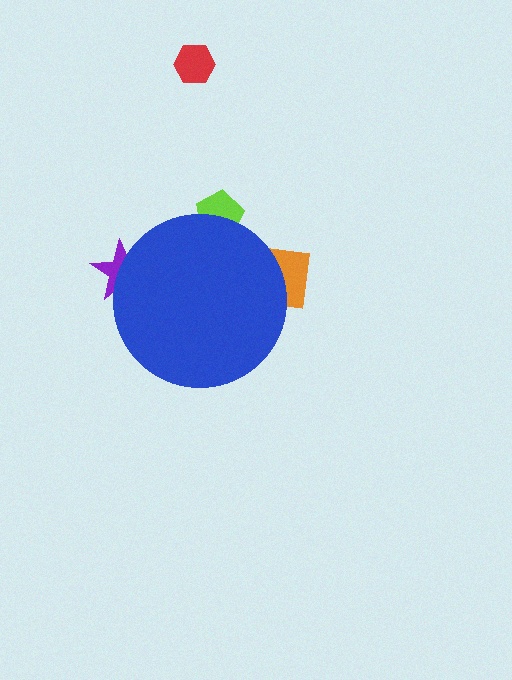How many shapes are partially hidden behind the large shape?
3 shapes are partially hidden.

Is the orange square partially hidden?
Yes, the orange square is partially hidden behind the blue circle.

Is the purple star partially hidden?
Yes, the purple star is partially hidden behind the blue circle.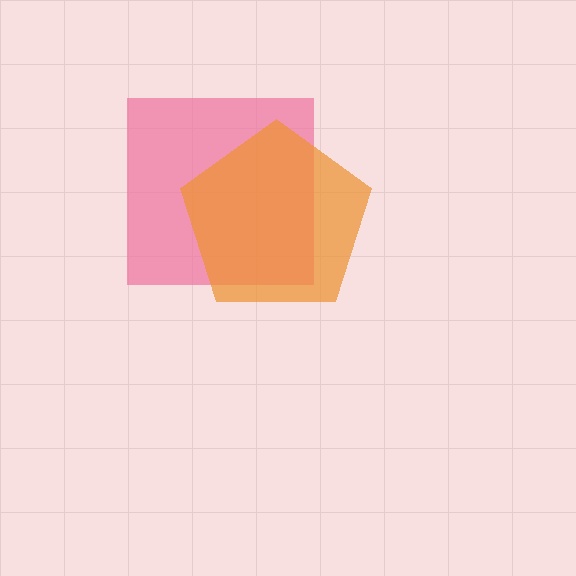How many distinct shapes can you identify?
There are 2 distinct shapes: a pink square, an orange pentagon.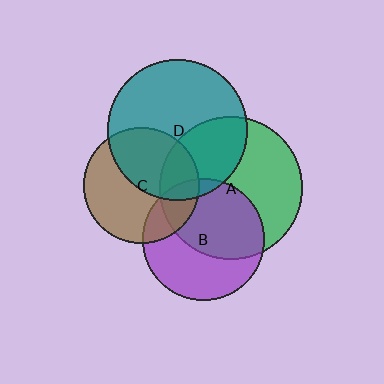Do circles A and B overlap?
Yes.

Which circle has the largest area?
Circle A (green).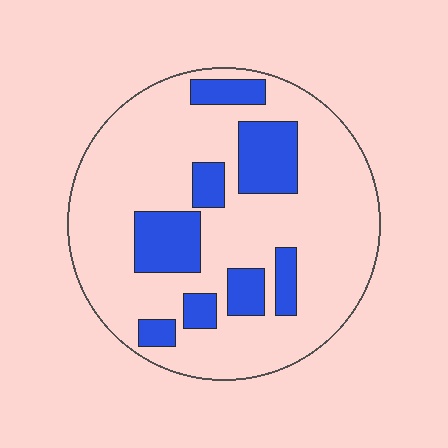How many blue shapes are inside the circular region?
8.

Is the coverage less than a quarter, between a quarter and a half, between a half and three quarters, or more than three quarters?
Less than a quarter.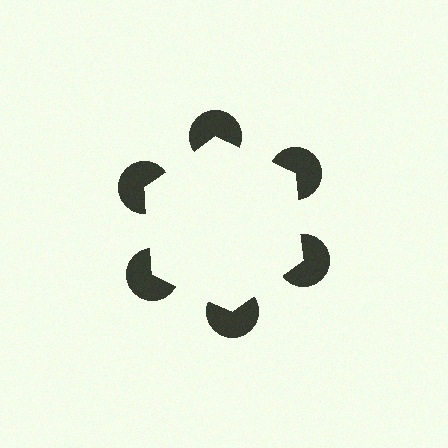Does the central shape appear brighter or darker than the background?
It typically appears slightly brighter than the background, even though no actual brightness change is drawn.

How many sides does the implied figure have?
6 sides.